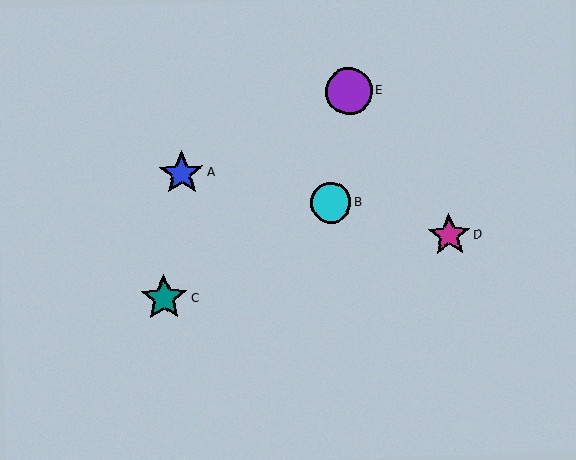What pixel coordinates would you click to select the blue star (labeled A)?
Click at (181, 174) to select the blue star A.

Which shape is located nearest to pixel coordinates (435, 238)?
The magenta star (labeled D) at (449, 235) is nearest to that location.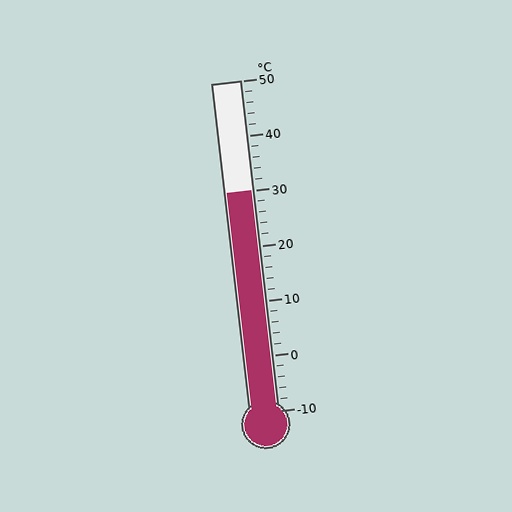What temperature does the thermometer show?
The thermometer shows approximately 30°C.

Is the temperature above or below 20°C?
The temperature is above 20°C.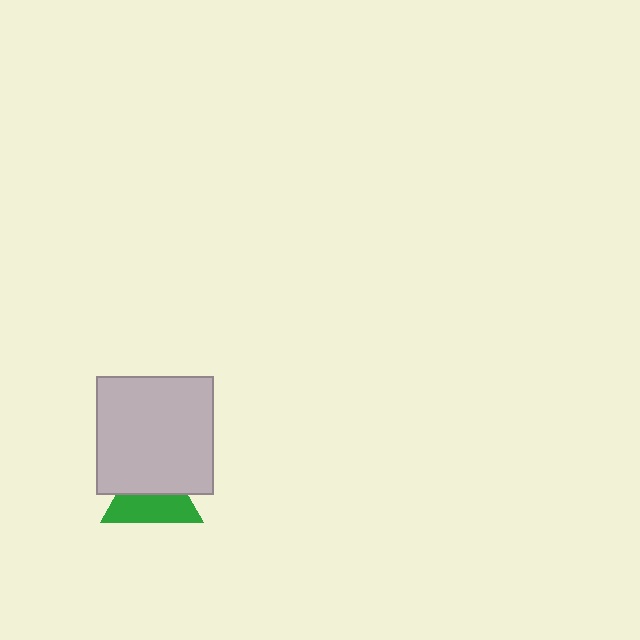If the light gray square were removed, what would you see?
You would see the complete green triangle.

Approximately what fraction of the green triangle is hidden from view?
Roughly 48% of the green triangle is hidden behind the light gray square.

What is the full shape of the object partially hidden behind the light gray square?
The partially hidden object is a green triangle.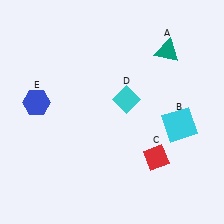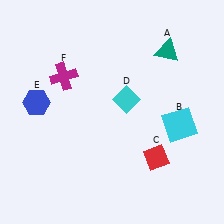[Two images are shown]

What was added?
A magenta cross (F) was added in Image 2.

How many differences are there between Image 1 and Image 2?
There is 1 difference between the two images.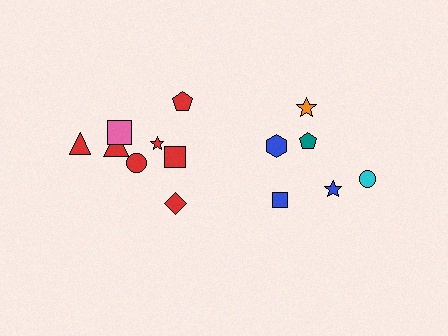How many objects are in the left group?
There are 8 objects.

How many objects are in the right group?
There are 6 objects.